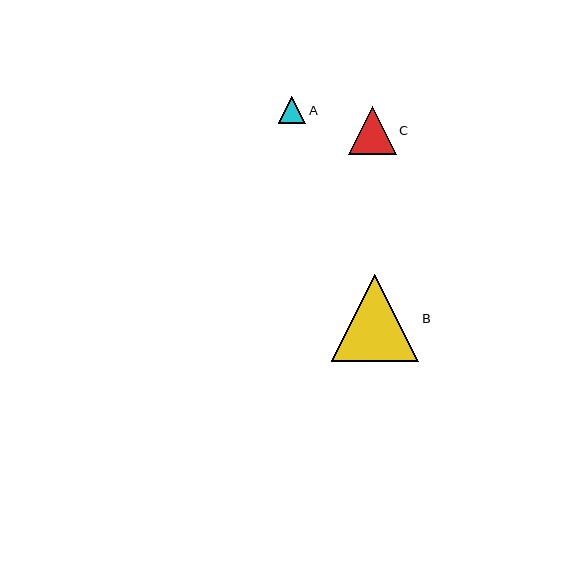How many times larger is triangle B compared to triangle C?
Triangle B is approximately 1.8 times the size of triangle C.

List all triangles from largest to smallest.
From largest to smallest: B, C, A.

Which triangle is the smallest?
Triangle A is the smallest with a size of approximately 27 pixels.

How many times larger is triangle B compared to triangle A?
Triangle B is approximately 3.2 times the size of triangle A.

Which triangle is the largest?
Triangle B is the largest with a size of approximately 87 pixels.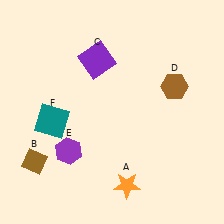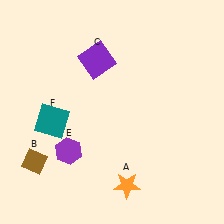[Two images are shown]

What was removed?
The brown hexagon (D) was removed in Image 2.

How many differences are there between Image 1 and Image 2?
There is 1 difference between the two images.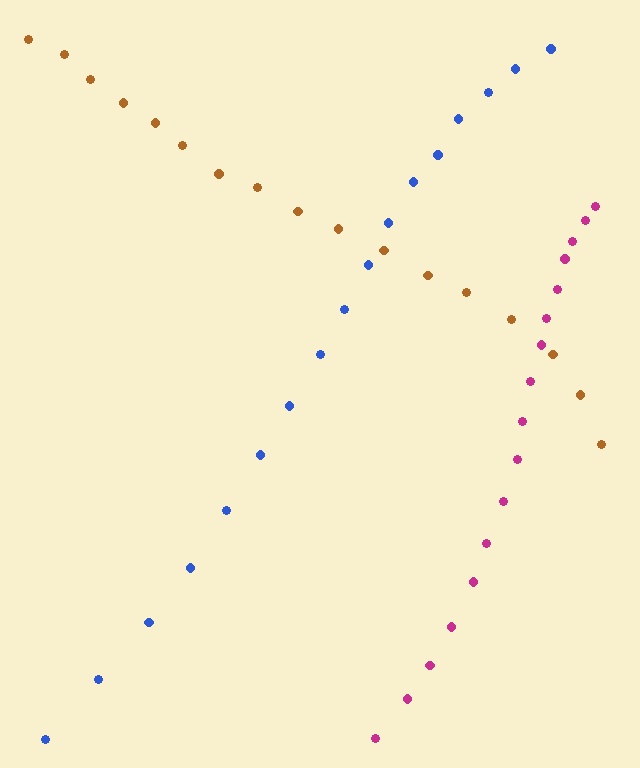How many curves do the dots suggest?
There are 3 distinct paths.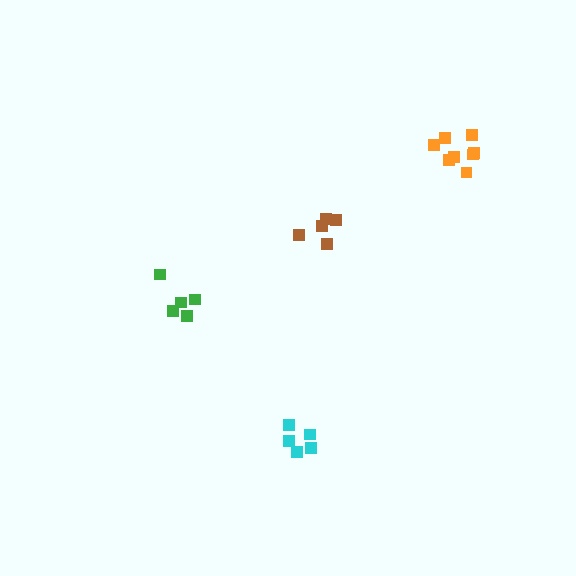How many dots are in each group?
Group 1: 5 dots, Group 2: 8 dots, Group 3: 5 dots, Group 4: 5 dots (23 total).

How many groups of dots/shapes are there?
There are 4 groups.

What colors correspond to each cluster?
The clusters are colored: green, orange, brown, cyan.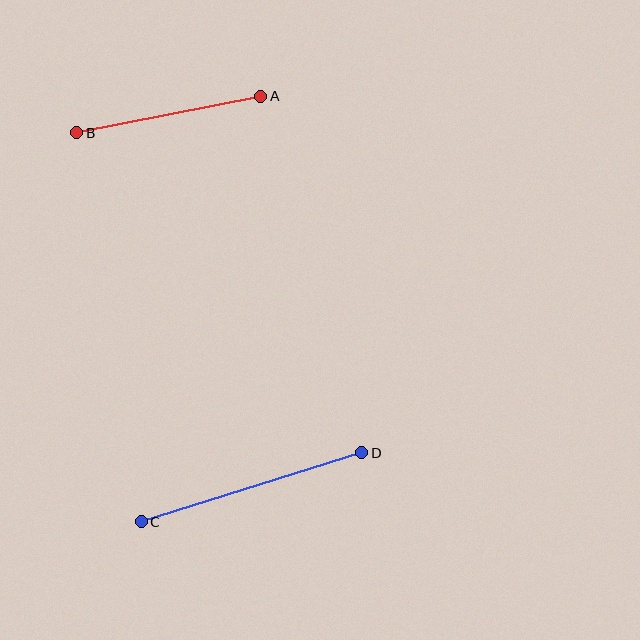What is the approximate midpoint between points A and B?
The midpoint is at approximately (169, 115) pixels.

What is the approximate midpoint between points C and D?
The midpoint is at approximately (251, 487) pixels.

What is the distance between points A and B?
The distance is approximately 188 pixels.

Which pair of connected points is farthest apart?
Points C and D are farthest apart.